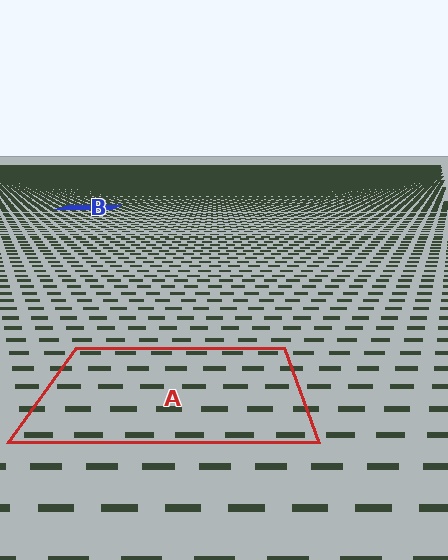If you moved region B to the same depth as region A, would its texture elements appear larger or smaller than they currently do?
They would appear larger. At a closer depth, the same texture elements are projected at a bigger on-screen size.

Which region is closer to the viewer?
Region A is closer. The texture elements there are larger and more spread out.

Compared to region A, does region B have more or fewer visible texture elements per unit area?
Region B has more texture elements per unit area — they are packed more densely because it is farther away.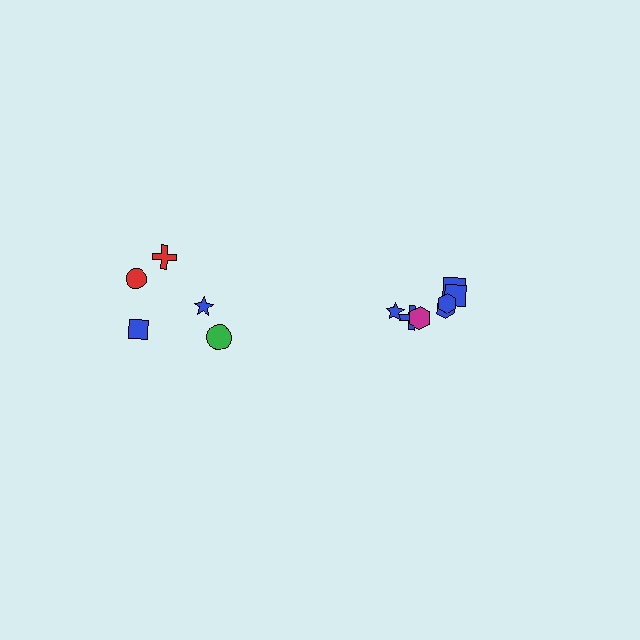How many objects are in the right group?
There are 7 objects.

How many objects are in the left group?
There are 5 objects.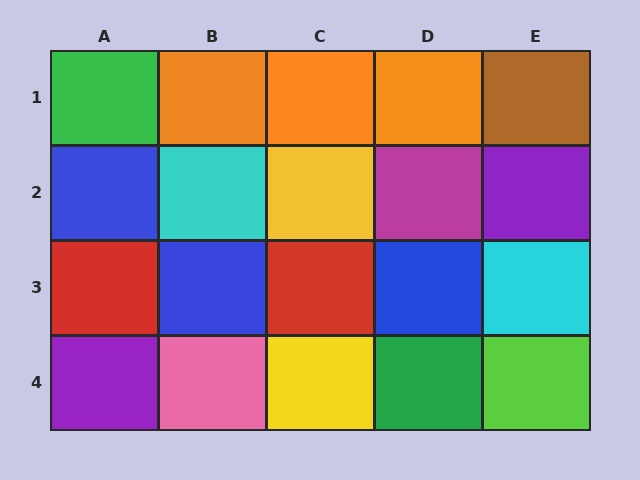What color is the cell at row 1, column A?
Green.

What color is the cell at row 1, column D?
Orange.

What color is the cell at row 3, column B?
Blue.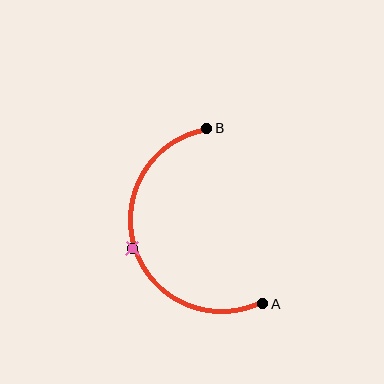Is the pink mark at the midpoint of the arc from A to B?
Yes. The pink mark lies on the arc at equal arc-length from both A and B — it is the arc midpoint.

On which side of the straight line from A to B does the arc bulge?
The arc bulges to the left of the straight line connecting A and B.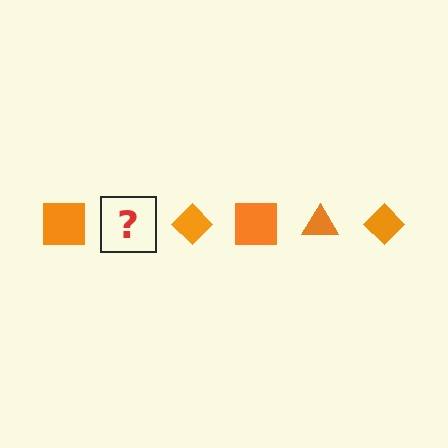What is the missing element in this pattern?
The missing element is an orange triangle.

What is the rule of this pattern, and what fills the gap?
The rule is that the pattern cycles through square, triangle, diamond shapes in orange. The gap should be filled with an orange triangle.